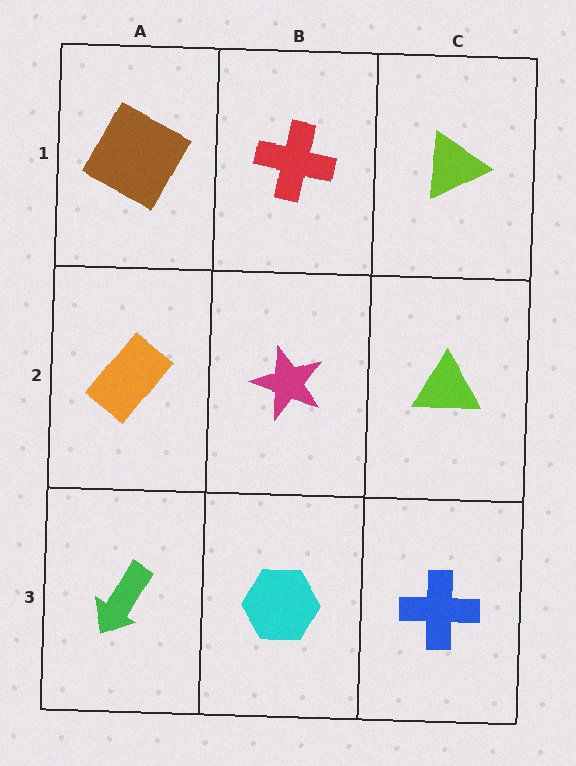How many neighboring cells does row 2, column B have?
4.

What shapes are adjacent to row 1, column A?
An orange rectangle (row 2, column A), a red cross (row 1, column B).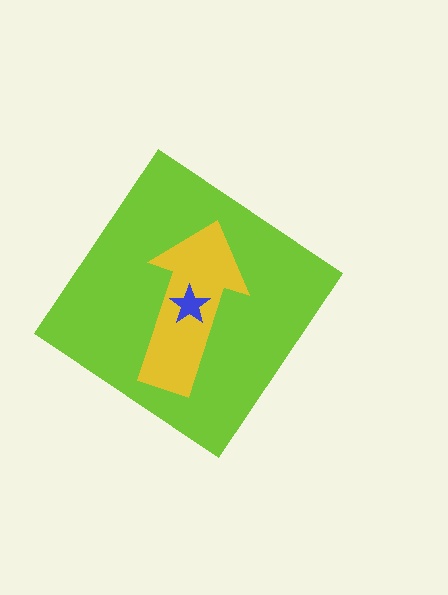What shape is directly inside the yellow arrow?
The blue star.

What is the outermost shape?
The lime diamond.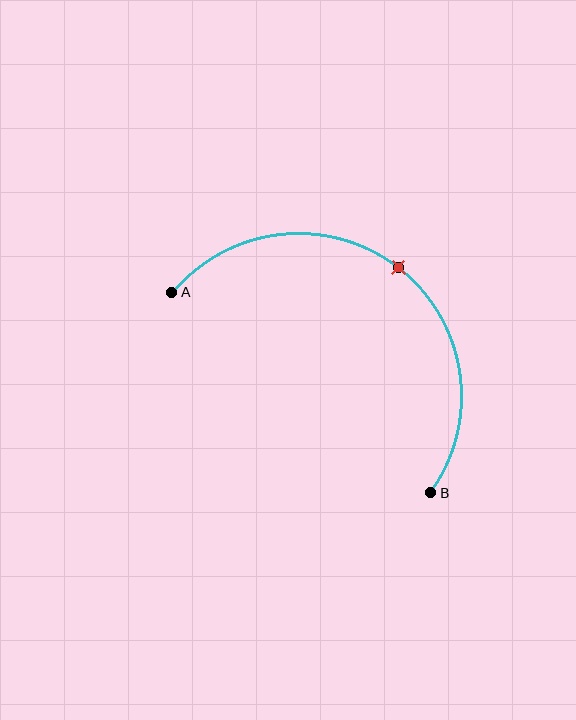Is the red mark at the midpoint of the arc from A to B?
Yes. The red mark lies on the arc at equal arc-length from both A and B — it is the arc midpoint.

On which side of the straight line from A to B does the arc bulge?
The arc bulges above and to the right of the straight line connecting A and B.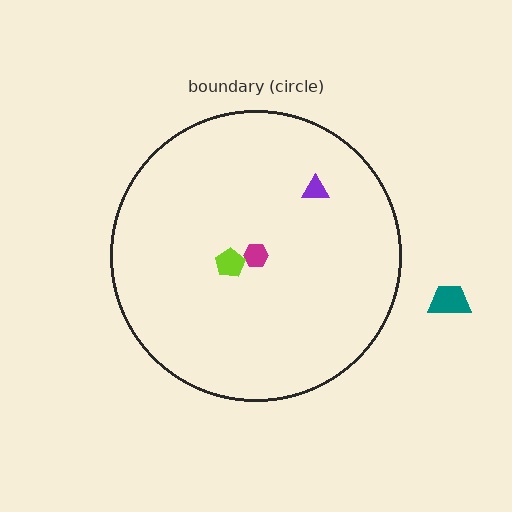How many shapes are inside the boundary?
3 inside, 1 outside.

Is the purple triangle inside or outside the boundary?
Inside.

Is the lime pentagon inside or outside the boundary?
Inside.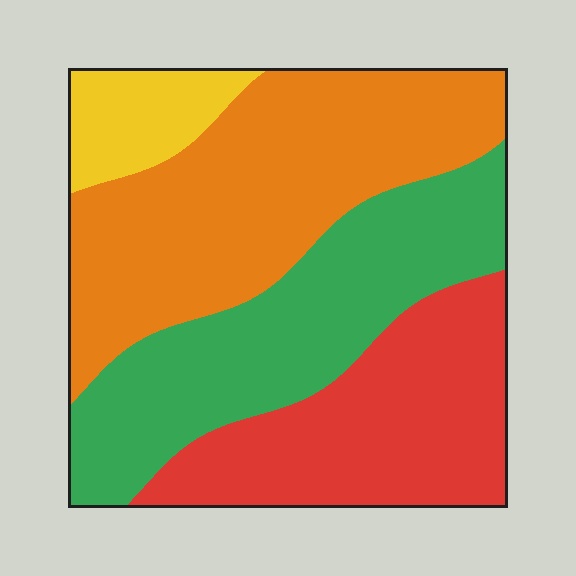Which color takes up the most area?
Orange, at roughly 35%.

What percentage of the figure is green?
Green takes up about one third (1/3) of the figure.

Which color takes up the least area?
Yellow, at roughly 10%.